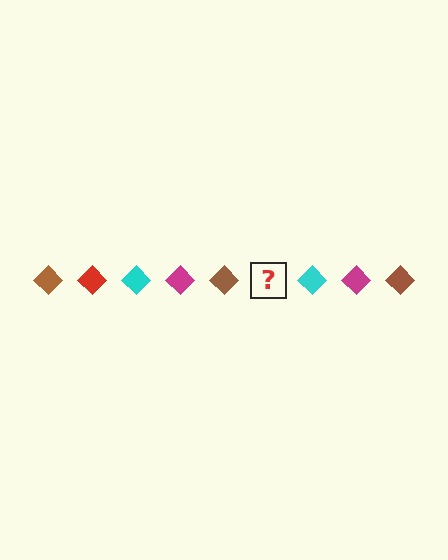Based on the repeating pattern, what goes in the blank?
The blank should be a red diamond.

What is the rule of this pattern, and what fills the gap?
The rule is that the pattern cycles through brown, red, cyan, magenta diamonds. The gap should be filled with a red diamond.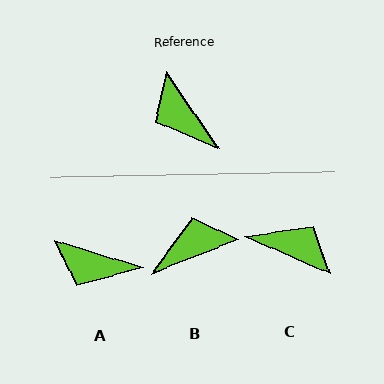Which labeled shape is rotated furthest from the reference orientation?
C, about 148 degrees away.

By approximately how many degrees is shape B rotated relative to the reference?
Approximately 103 degrees clockwise.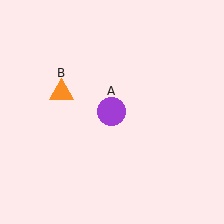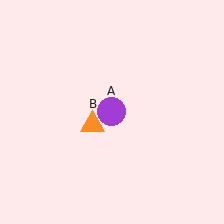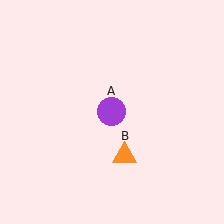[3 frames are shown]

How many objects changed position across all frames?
1 object changed position: orange triangle (object B).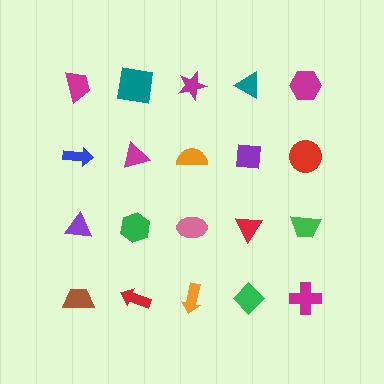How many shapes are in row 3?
5 shapes.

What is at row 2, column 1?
A blue arrow.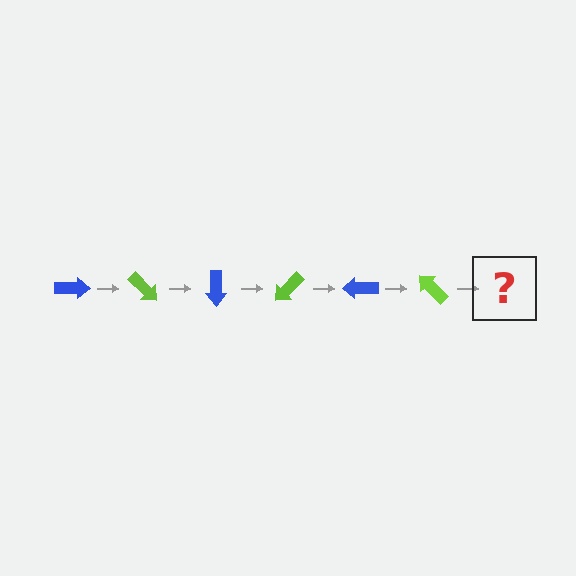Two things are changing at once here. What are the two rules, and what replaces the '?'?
The two rules are that it rotates 45 degrees each step and the color cycles through blue and lime. The '?' should be a blue arrow, rotated 270 degrees from the start.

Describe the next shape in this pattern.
It should be a blue arrow, rotated 270 degrees from the start.